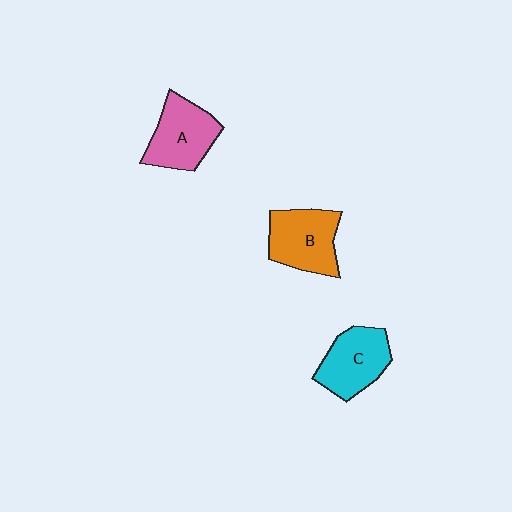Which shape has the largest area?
Shape B (orange).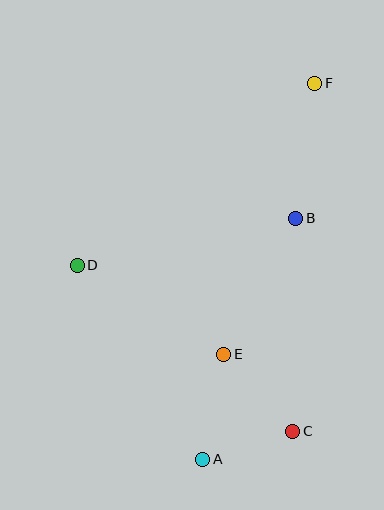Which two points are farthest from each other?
Points A and F are farthest from each other.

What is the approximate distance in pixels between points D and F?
The distance between D and F is approximately 300 pixels.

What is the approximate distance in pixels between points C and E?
The distance between C and E is approximately 103 pixels.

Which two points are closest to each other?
Points A and C are closest to each other.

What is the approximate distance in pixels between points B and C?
The distance between B and C is approximately 213 pixels.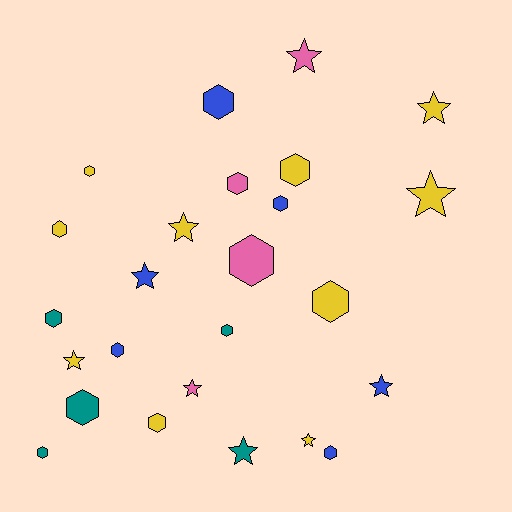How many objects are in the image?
There are 25 objects.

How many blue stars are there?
There are 2 blue stars.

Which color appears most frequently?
Yellow, with 10 objects.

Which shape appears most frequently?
Hexagon, with 15 objects.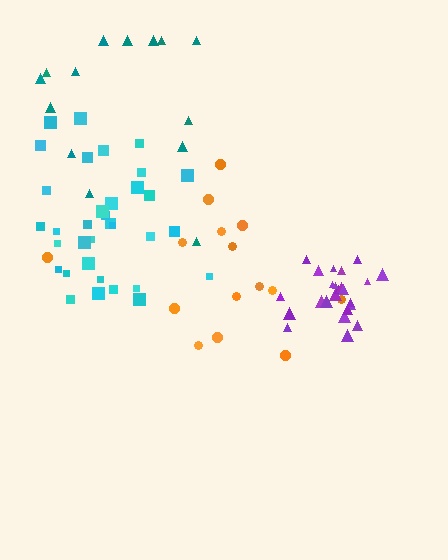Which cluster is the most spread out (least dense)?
Teal.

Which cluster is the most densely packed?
Purple.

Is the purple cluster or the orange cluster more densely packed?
Purple.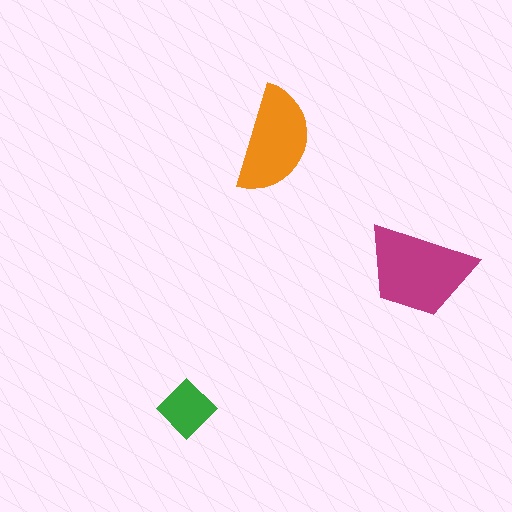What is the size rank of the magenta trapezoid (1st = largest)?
1st.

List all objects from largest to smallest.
The magenta trapezoid, the orange semicircle, the green diamond.